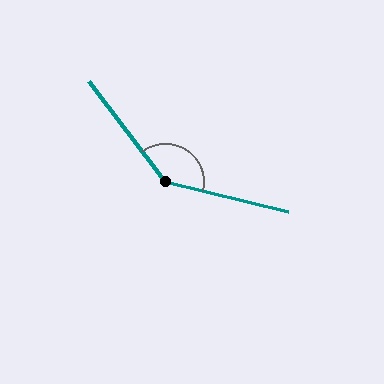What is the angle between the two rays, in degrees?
Approximately 140 degrees.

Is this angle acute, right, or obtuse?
It is obtuse.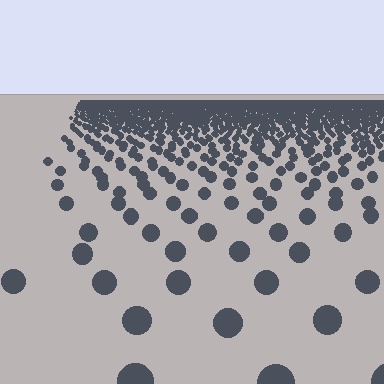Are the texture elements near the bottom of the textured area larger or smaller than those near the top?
Larger. Near the bottom, elements are closer to the viewer and appear at a bigger on-screen size.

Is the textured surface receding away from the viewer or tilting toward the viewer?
The surface is receding away from the viewer. Texture elements get smaller and denser toward the top.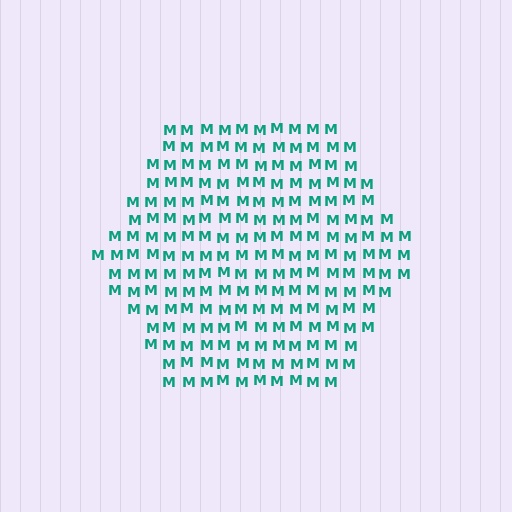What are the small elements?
The small elements are letter M's.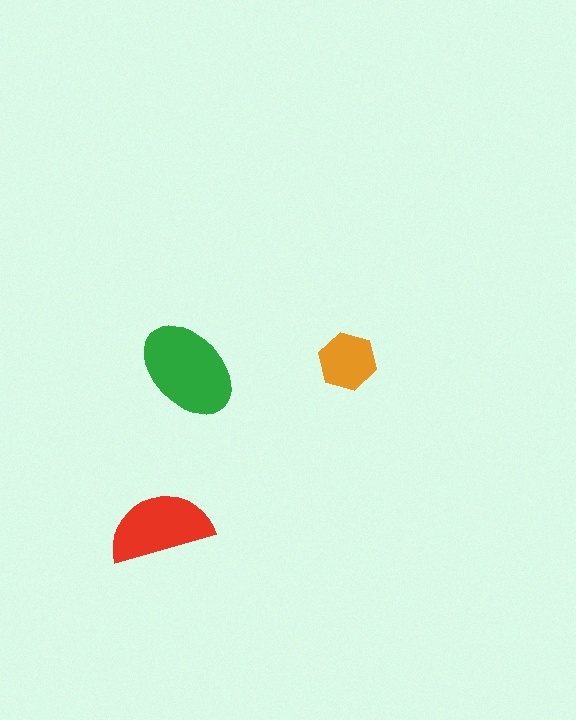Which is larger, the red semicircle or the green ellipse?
The green ellipse.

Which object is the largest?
The green ellipse.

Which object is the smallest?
The orange hexagon.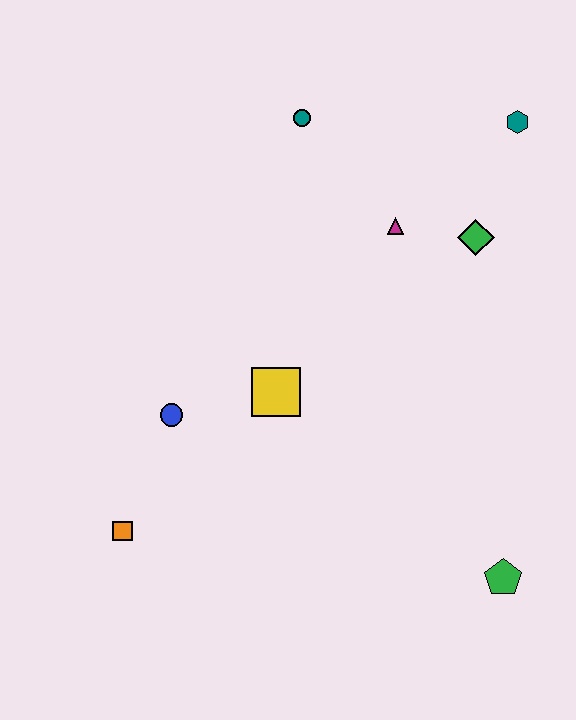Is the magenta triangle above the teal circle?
No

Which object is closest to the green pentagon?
The yellow square is closest to the green pentagon.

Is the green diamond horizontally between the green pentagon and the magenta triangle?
Yes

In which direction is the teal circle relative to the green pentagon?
The teal circle is above the green pentagon.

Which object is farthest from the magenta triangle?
The orange square is farthest from the magenta triangle.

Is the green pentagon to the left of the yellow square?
No